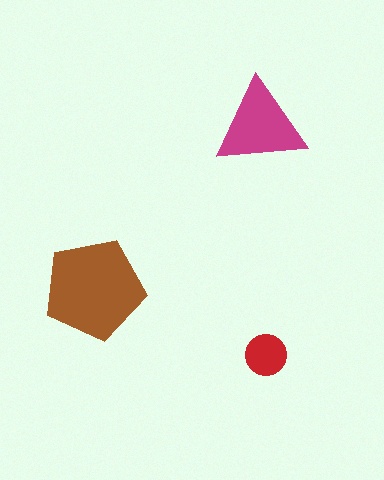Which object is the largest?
The brown pentagon.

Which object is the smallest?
The red circle.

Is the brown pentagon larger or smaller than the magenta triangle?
Larger.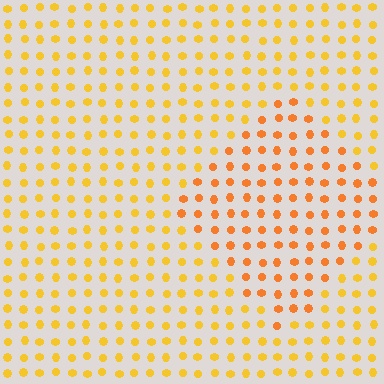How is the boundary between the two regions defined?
The boundary is defined purely by a slight shift in hue (about 22 degrees). Spacing, size, and orientation are identical on both sides.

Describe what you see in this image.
The image is filled with small yellow elements in a uniform arrangement. A diamond-shaped region is visible where the elements are tinted to a slightly different hue, forming a subtle color boundary.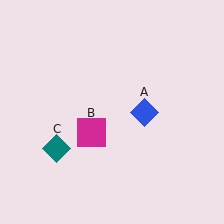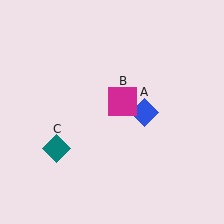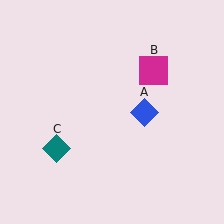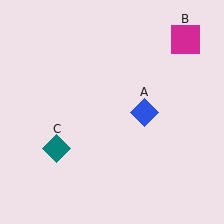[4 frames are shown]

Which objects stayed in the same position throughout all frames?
Blue diamond (object A) and teal diamond (object C) remained stationary.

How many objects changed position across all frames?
1 object changed position: magenta square (object B).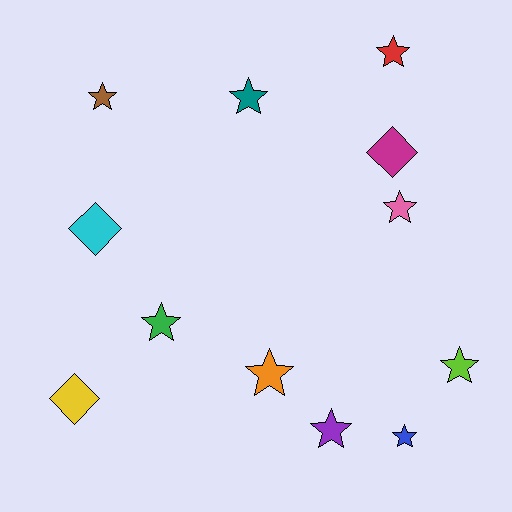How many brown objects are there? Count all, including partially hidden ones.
There is 1 brown object.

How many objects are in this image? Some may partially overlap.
There are 12 objects.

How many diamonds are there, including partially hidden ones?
There are 3 diamonds.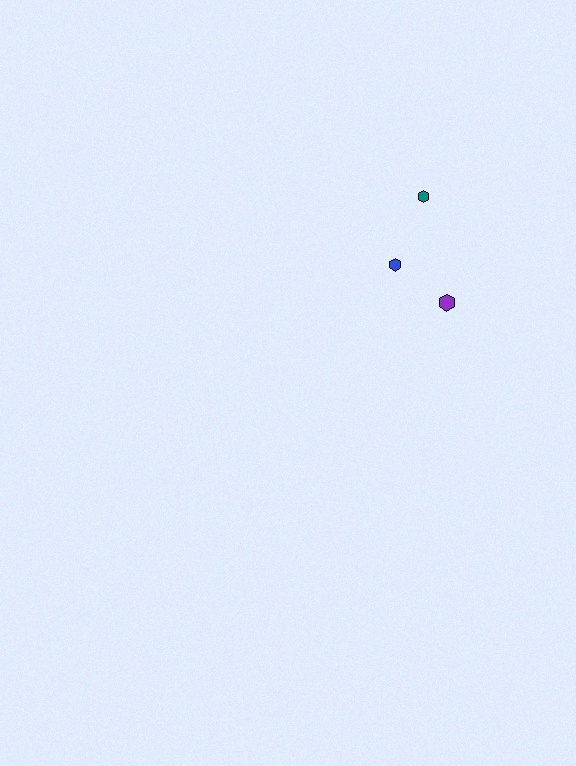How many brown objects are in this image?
There are no brown objects.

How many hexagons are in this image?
There are 3 hexagons.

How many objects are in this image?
There are 3 objects.